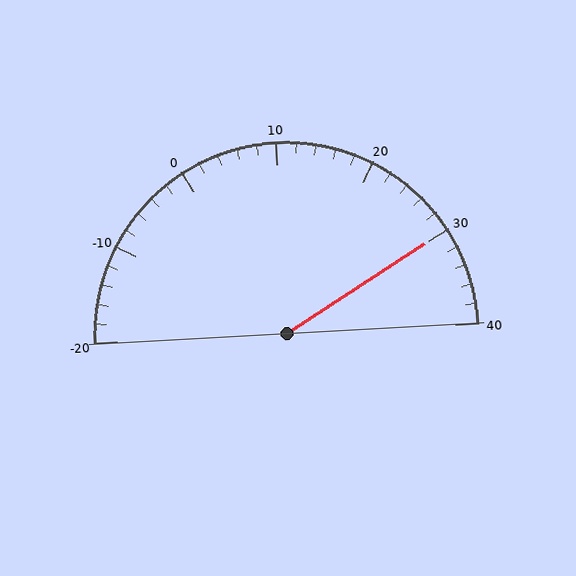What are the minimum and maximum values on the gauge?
The gauge ranges from -20 to 40.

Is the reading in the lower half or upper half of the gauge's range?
The reading is in the upper half of the range (-20 to 40).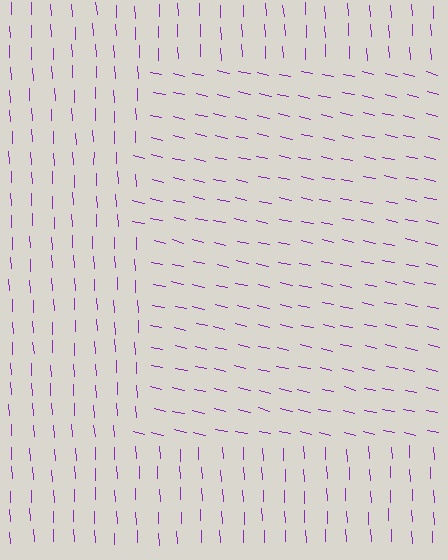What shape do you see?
I see a rectangle.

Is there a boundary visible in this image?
Yes, there is a texture boundary formed by a change in line orientation.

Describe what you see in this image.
The image is filled with small purple line segments. A rectangle region in the image has lines oriented differently from the surrounding lines, creating a visible texture boundary.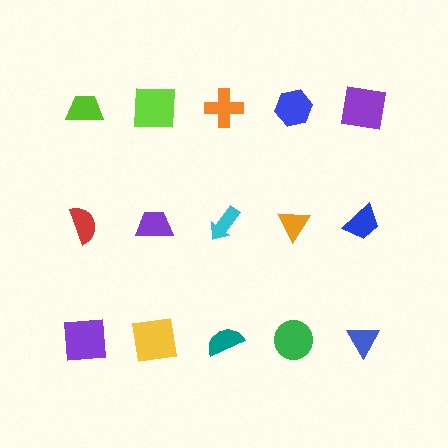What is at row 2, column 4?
An orange triangle.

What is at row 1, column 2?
A lime square.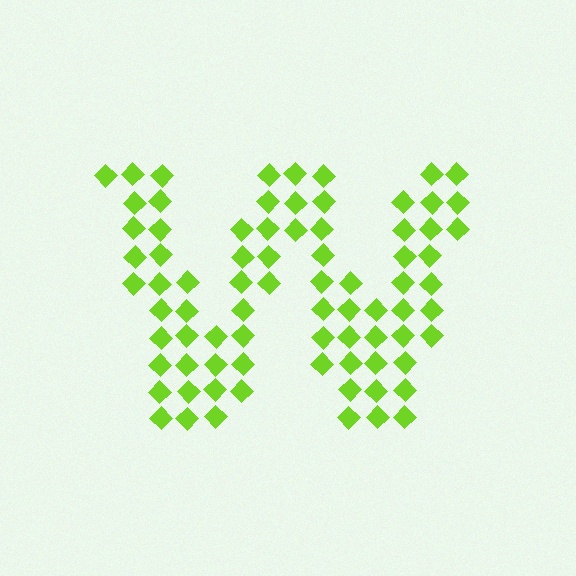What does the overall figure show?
The overall figure shows the letter W.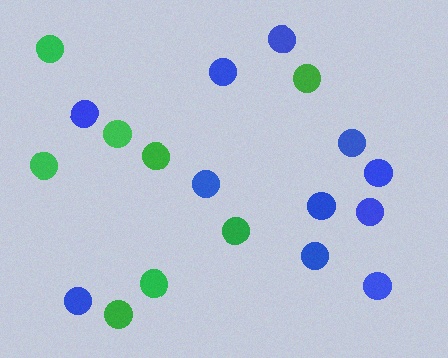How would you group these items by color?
There are 2 groups: one group of blue circles (11) and one group of green circles (8).